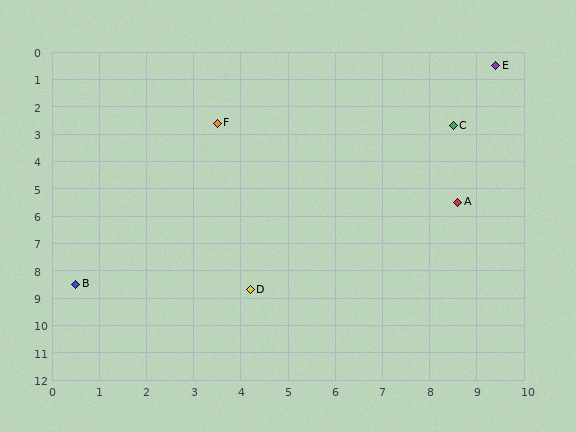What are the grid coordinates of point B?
Point B is at approximately (0.5, 8.5).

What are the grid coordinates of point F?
Point F is at approximately (3.5, 2.6).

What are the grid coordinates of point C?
Point C is at approximately (8.5, 2.7).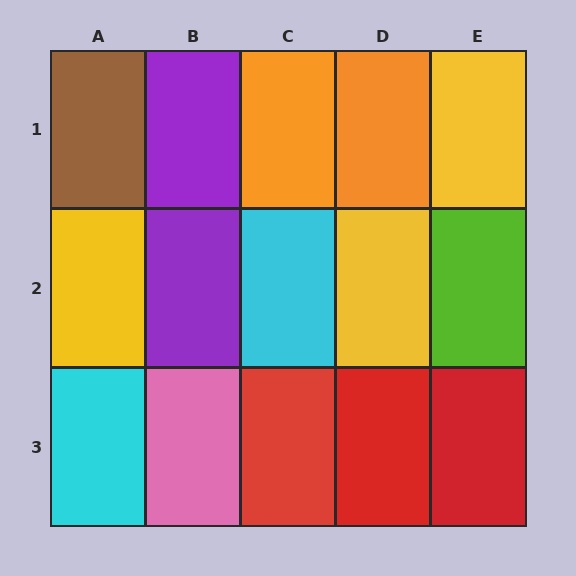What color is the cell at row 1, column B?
Purple.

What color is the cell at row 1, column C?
Orange.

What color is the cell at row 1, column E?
Yellow.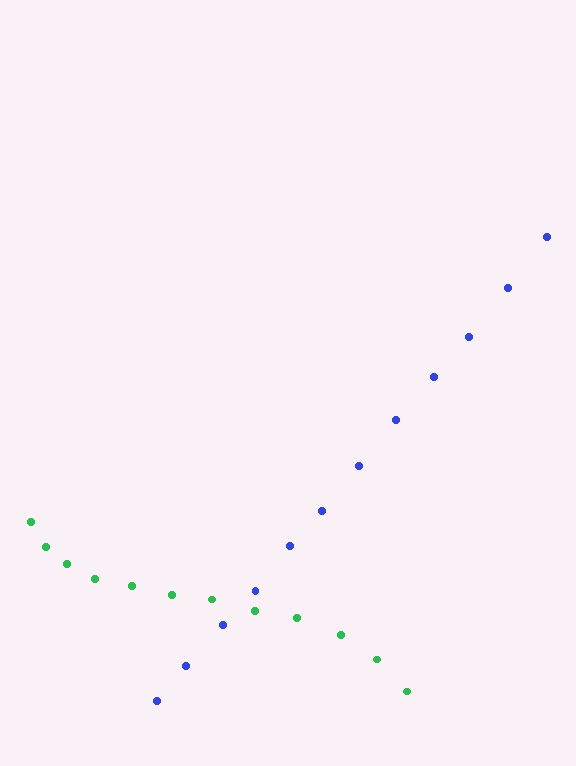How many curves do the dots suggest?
There are 2 distinct paths.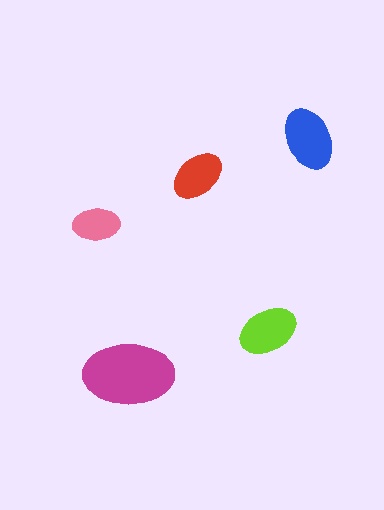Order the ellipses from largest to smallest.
the magenta one, the blue one, the lime one, the red one, the pink one.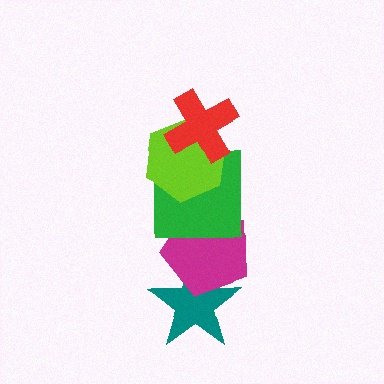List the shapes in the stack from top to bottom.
From top to bottom: the red cross, the lime hexagon, the green square, the magenta pentagon, the teal star.